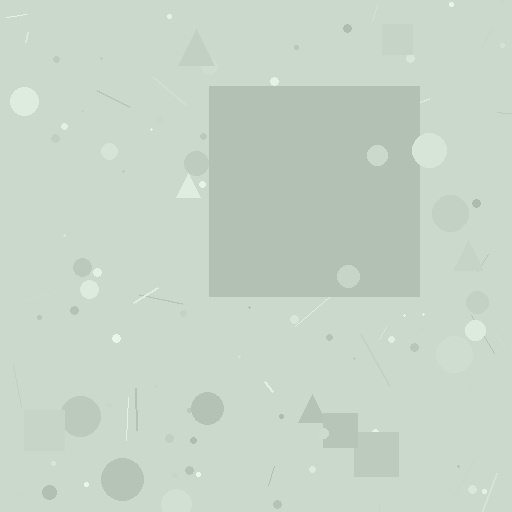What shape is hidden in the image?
A square is hidden in the image.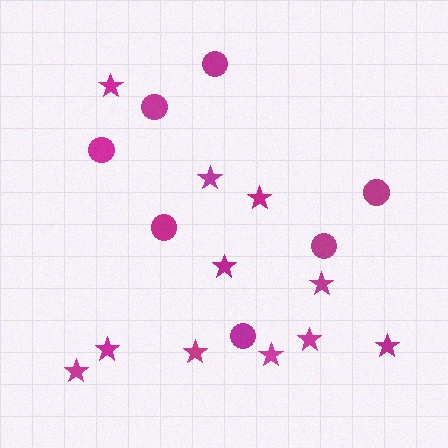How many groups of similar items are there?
There are 2 groups: one group of circles (7) and one group of stars (11).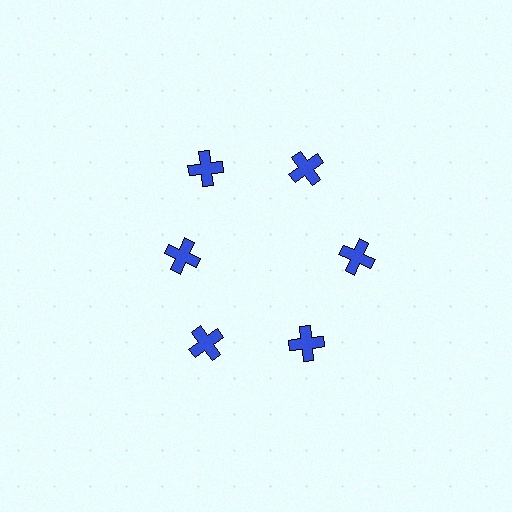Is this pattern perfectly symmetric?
No. The 6 blue crosses are arranged in a ring, but one element near the 9 o'clock position is pulled inward toward the center, breaking the 6-fold rotational symmetry.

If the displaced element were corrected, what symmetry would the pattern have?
It would have 6-fold rotational symmetry — the pattern would map onto itself every 60 degrees.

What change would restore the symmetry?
The symmetry would be restored by moving it outward, back onto the ring so that all 6 crosses sit at equal angles and equal distance from the center.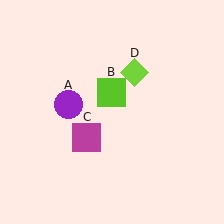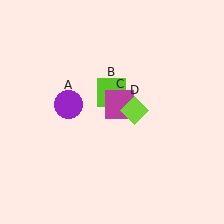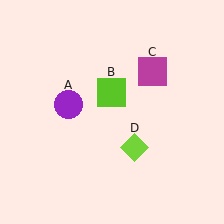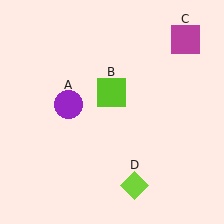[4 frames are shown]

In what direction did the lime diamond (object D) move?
The lime diamond (object D) moved down.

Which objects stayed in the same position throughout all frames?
Purple circle (object A) and lime square (object B) remained stationary.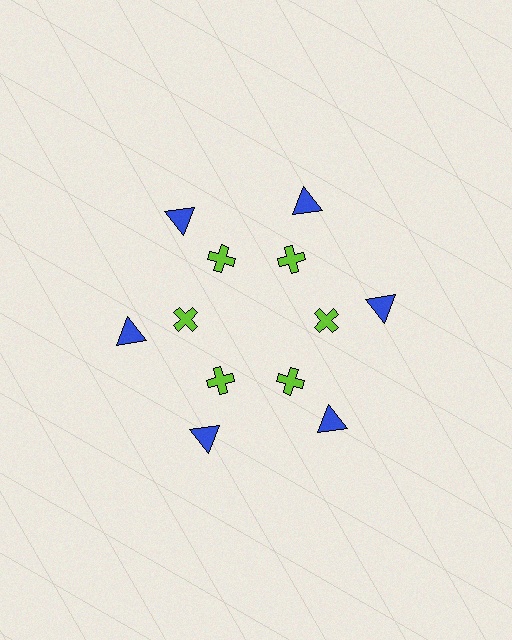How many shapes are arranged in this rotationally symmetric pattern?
There are 12 shapes, arranged in 6 groups of 2.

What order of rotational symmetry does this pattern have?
This pattern has 6-fold rotational symmetry.